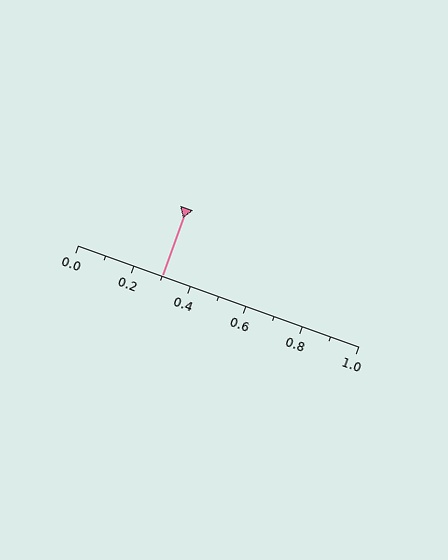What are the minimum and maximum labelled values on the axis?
The axis runs from 0.0 to 1.0.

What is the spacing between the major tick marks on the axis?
The major ticks are spaced 0.2 apart.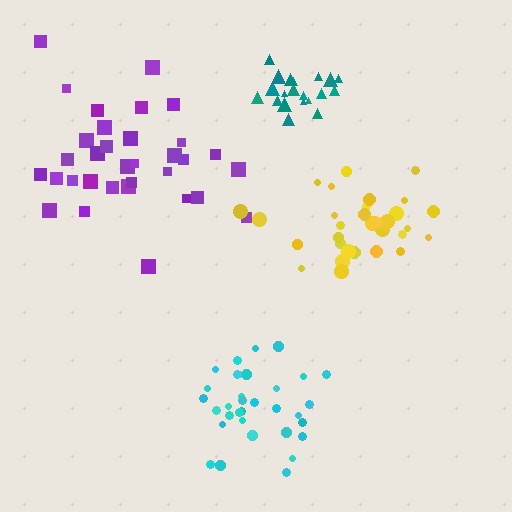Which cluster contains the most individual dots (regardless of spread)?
Purple (33).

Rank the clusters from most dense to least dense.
teal, yellow, cyan, purple.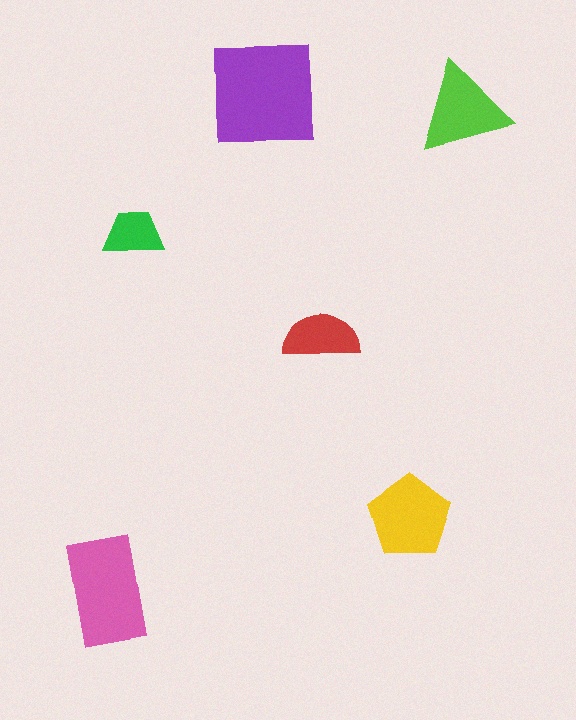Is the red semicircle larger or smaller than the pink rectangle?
Smaller.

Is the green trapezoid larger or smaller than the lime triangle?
Smaller.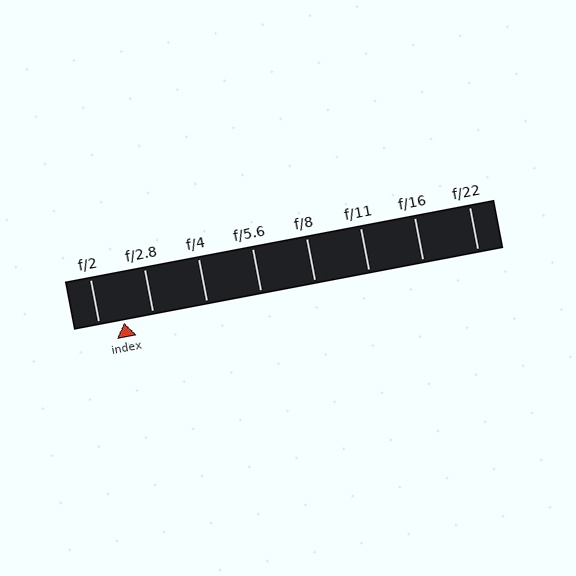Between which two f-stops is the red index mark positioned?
The index mark is between f/2 and f/2.8.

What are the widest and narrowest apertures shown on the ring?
The widest aperture shown is f/2 and the narrowest is f/22.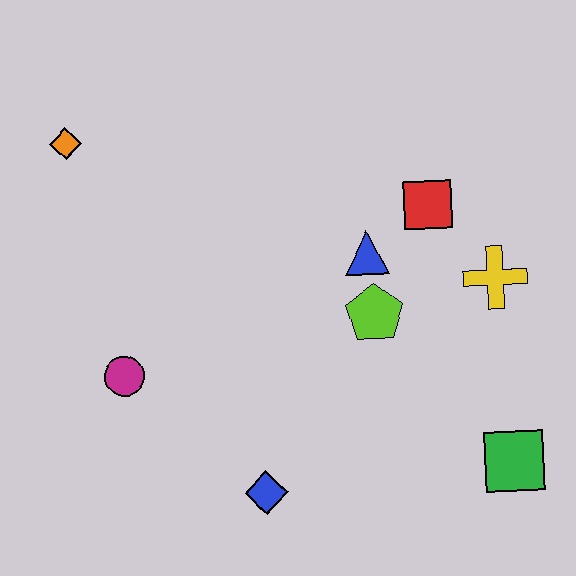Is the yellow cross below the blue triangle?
Yes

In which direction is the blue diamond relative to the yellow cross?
The blue diamond is to the left of the yellow cross.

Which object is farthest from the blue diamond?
The orange diamond is farthest from the blue diamond.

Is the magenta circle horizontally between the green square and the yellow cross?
No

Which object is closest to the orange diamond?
The magenta circle is closest to the orange diamond.